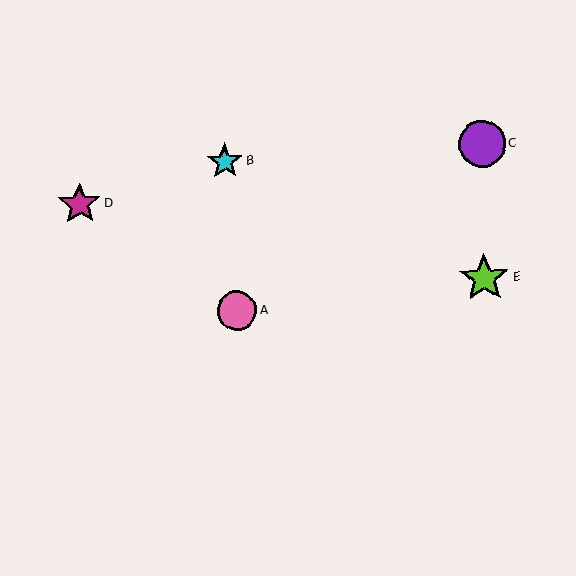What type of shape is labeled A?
Shape A is a pink circle.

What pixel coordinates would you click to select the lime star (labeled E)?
Click at (484, 278) to select the lime star E.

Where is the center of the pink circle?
The center of the pink circle is at (237, 311).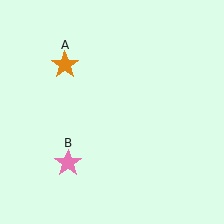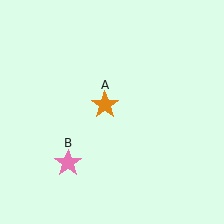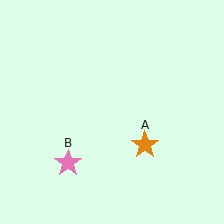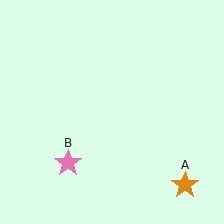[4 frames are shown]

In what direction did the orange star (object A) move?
The orange star (object A) moved down and to the right.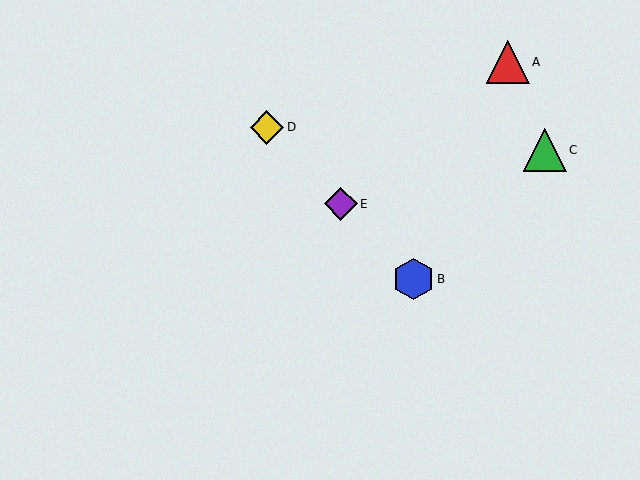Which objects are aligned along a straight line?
Objects B, D, E are aligned along a straight line.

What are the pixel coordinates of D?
Object D is at (267, 127).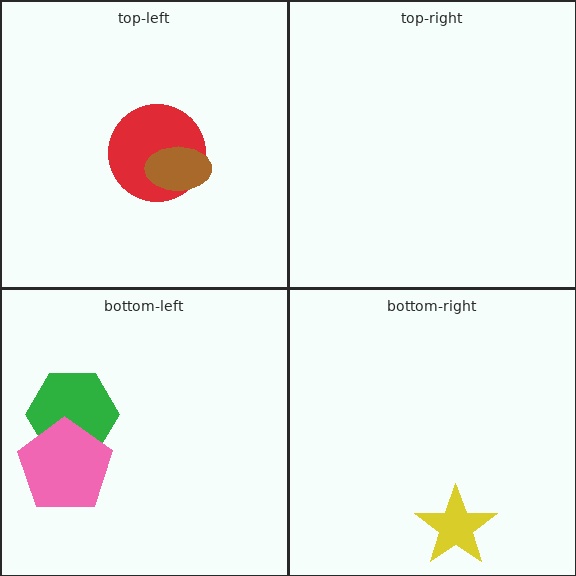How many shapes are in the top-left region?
2.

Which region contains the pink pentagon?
The bottom-left region.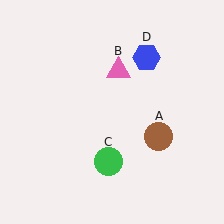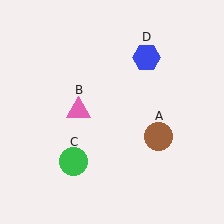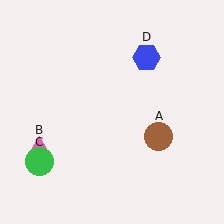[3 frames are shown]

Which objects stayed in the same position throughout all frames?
Brown circle (object A) and blue hexagon (object D) remained stationary.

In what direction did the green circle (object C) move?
The green circle (object C) moved left.